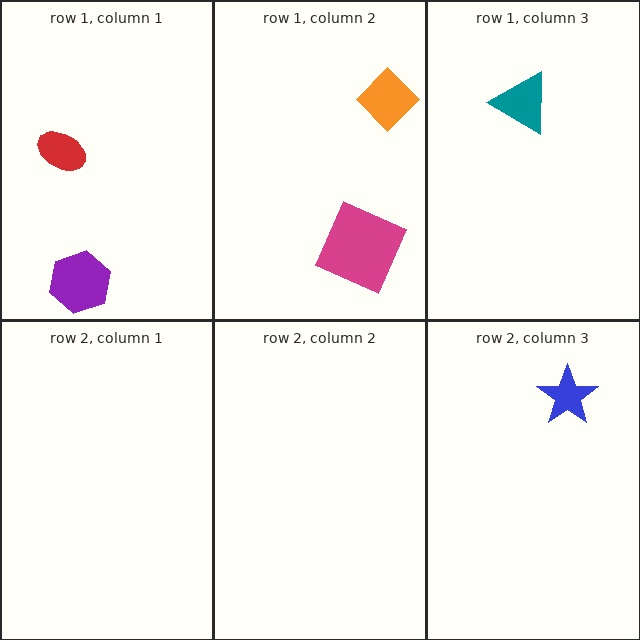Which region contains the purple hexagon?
The row 1, column 1 region.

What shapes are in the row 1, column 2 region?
The orange diamond, the magenta square.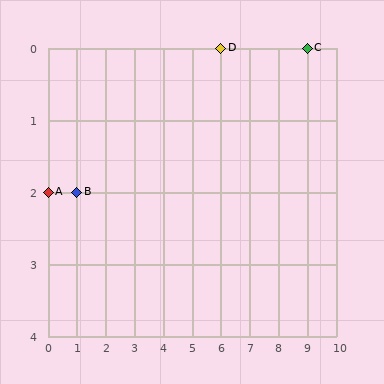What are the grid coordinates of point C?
Point C is at grid coordinates (9, 0).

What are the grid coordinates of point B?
Point B is at grid coordinates (1, 2).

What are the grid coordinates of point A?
Point A is at grid coordinates (0, 2).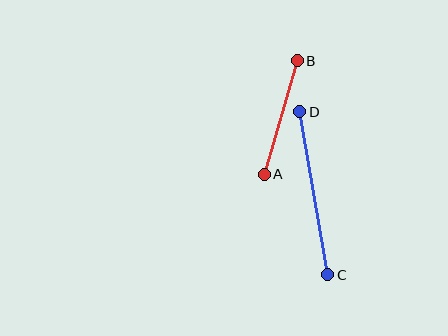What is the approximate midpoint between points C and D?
The midpoint is at approximately (314, 193) pixels.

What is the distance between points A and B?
The distance is approximately 118 pixels.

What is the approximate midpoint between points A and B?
The midpoint is at approximately (281, 118) pixels.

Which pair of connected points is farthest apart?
Points C and D are farthest apart.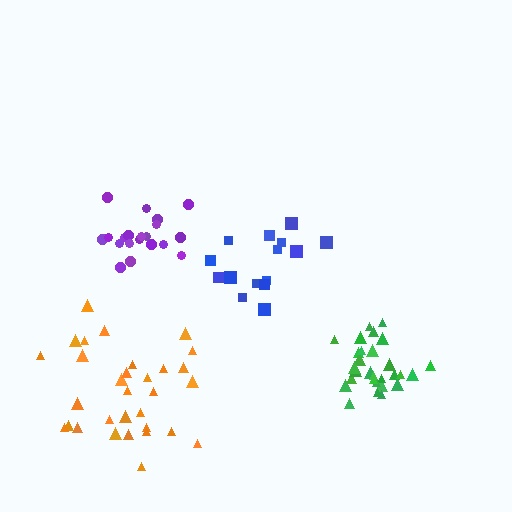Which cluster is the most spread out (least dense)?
Blue.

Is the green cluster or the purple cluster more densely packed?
Green.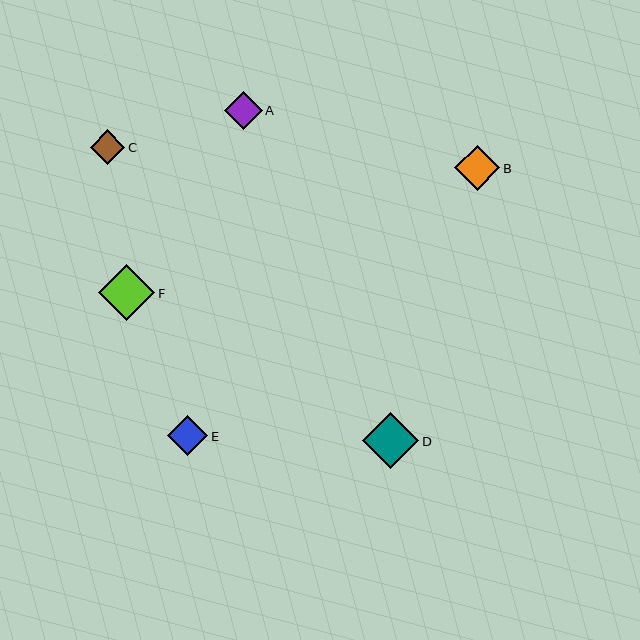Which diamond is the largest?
Diamond F is the largest with a size of approximately 56 pixels.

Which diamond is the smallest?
Diamond C is the smallest with a size of approximately 35 pixels.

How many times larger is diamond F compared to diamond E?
Diamond F is approximately 1.4 times the size of diamond E.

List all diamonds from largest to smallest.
From largest to smallest: F, D, B, E, A, C.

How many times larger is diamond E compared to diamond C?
Diamond E is approximately 1.2 times the size of diamond C.